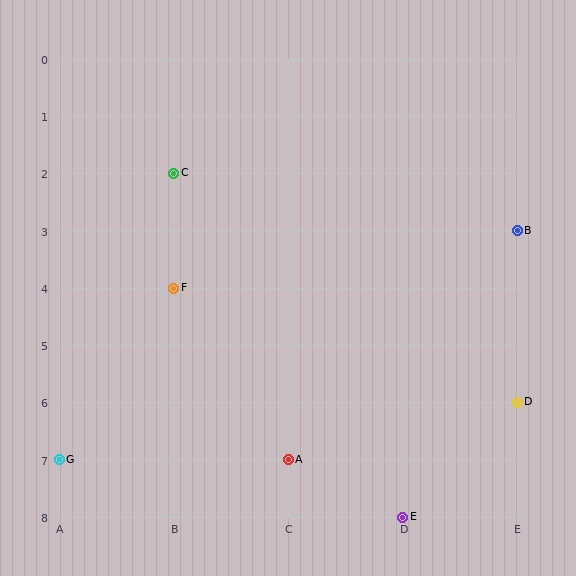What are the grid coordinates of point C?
Point C is at grid coordinates (B, 2).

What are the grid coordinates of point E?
Point E is at grid coordinates (D, 8).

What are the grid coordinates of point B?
Point B is at grid coordinates (E, 3).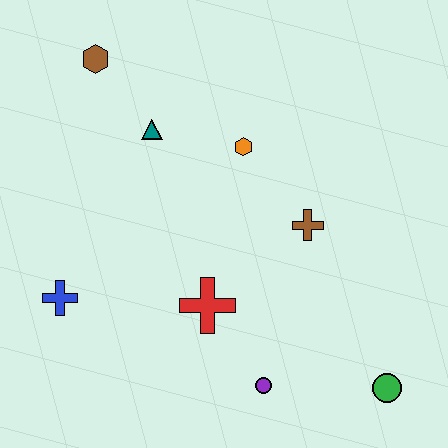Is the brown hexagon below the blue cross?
No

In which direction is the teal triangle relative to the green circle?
The teal triangle is above the green circle.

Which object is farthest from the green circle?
The brown hexagon is farthest from the green circle.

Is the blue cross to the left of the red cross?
Yes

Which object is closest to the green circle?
The purple circle is closest to the green circle.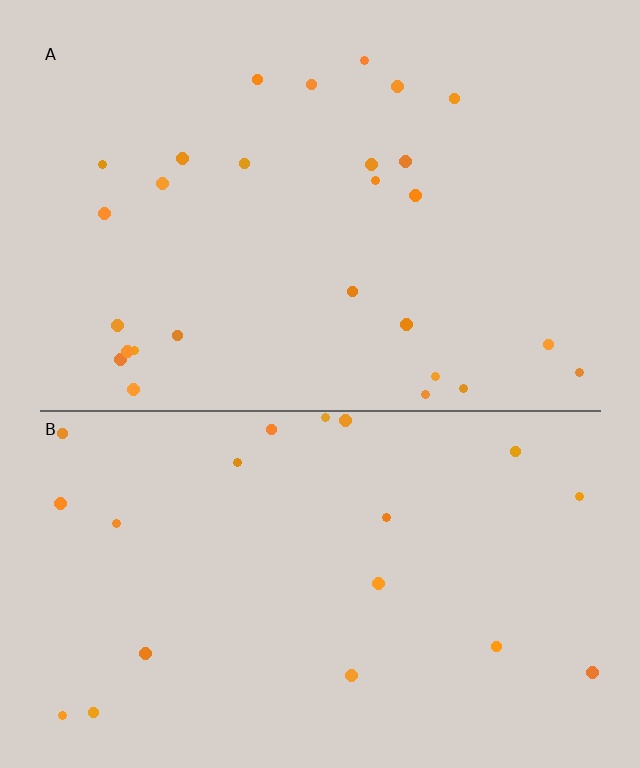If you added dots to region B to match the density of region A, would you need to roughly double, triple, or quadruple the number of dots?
Approximately double.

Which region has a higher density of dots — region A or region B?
A (the top).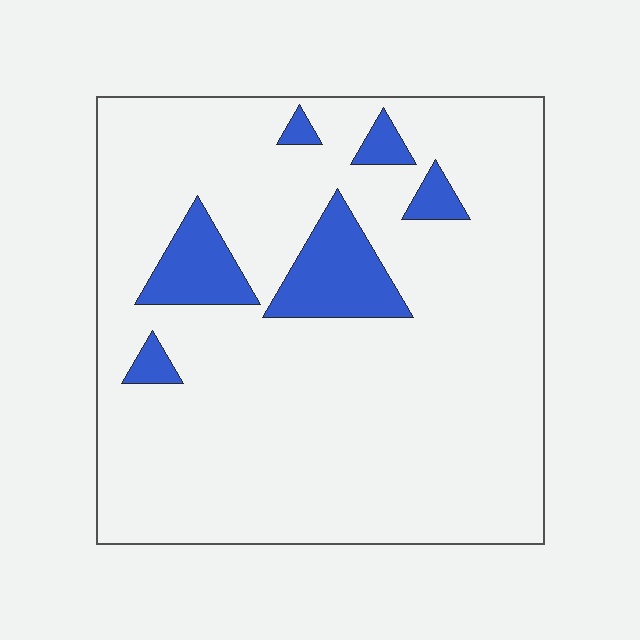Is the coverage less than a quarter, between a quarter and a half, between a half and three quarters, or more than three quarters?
Less than a quarter.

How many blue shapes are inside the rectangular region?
6.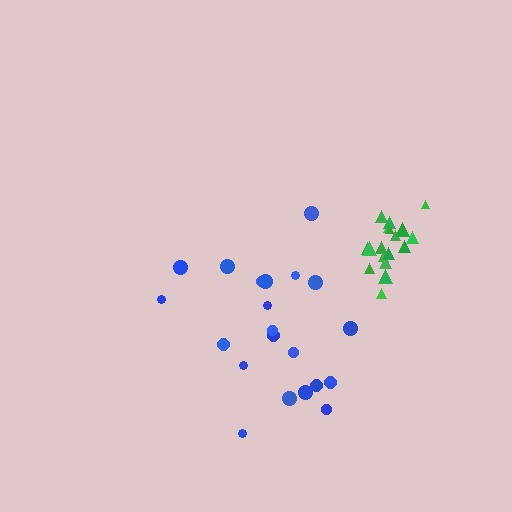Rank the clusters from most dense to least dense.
green, blue.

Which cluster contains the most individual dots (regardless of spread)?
Blue (22).